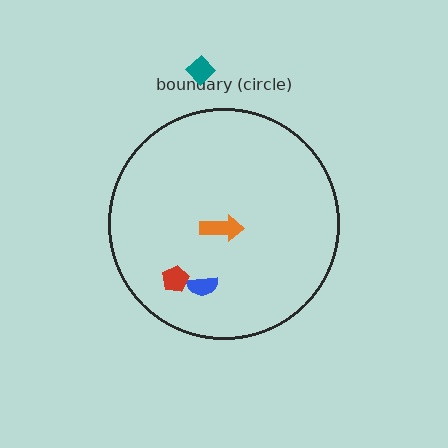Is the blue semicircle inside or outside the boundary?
Inside.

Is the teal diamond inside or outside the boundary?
Outside.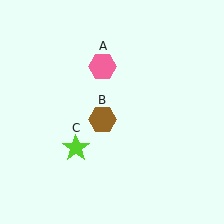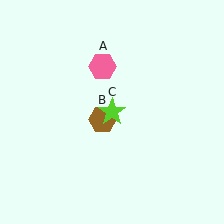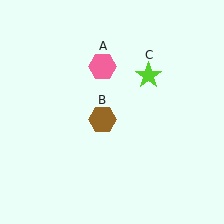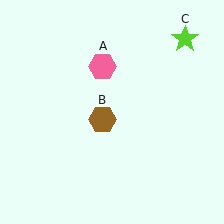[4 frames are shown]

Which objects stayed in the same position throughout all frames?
Pink hexagon (object A) and brown hexagon (object B) remained stationary.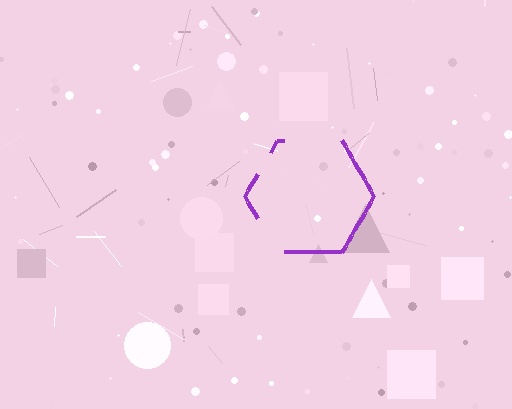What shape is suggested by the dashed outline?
The dashed outline suggests a hexagon.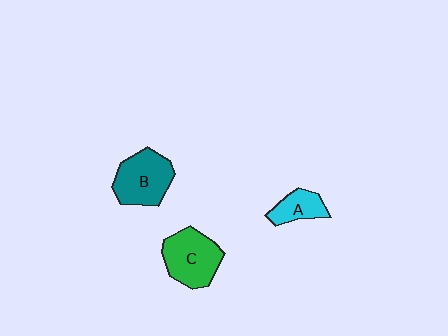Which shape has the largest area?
Shape C (green).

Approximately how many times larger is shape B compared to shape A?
Approximately 1.8 times.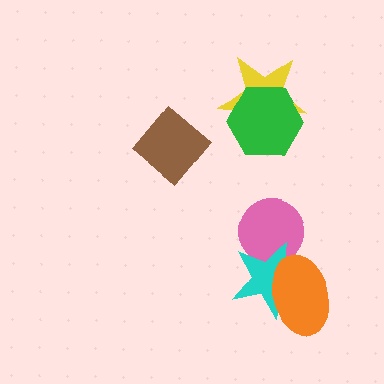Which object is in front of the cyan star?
The orange ellipse is in front of the cyan star.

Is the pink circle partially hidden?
Yes, it is partially covered by another shape.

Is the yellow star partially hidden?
Yes, it is partially covered by another shape.